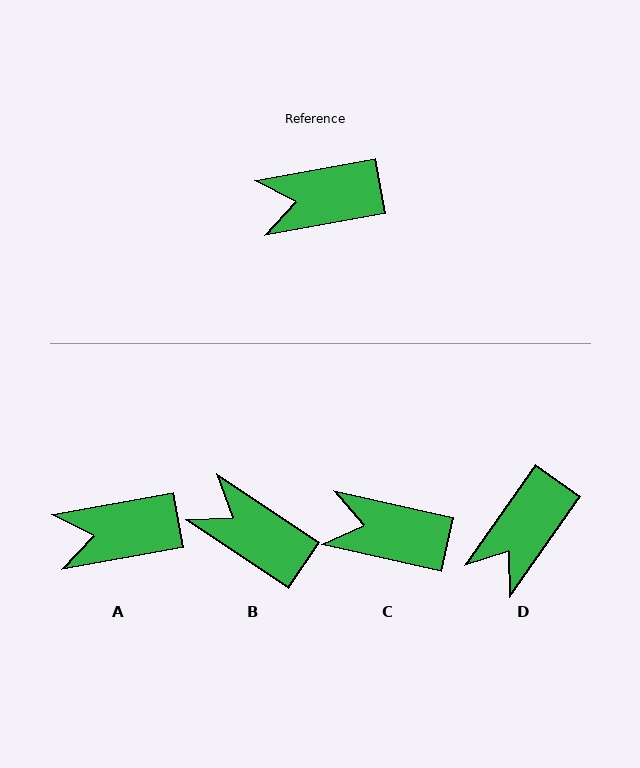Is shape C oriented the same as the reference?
No, it is off by about 23 degrees.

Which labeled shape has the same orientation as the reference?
A.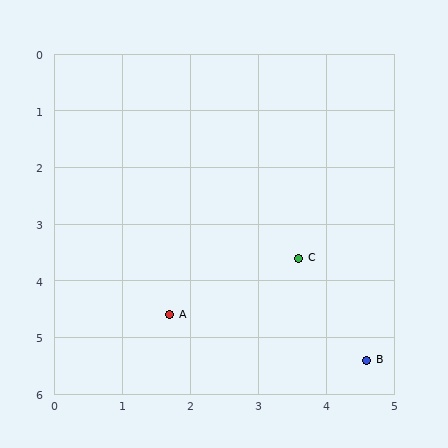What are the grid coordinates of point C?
Point C is at approximately (3.6, 3.6).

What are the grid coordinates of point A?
Point A is at approximately (1.7, 4.6).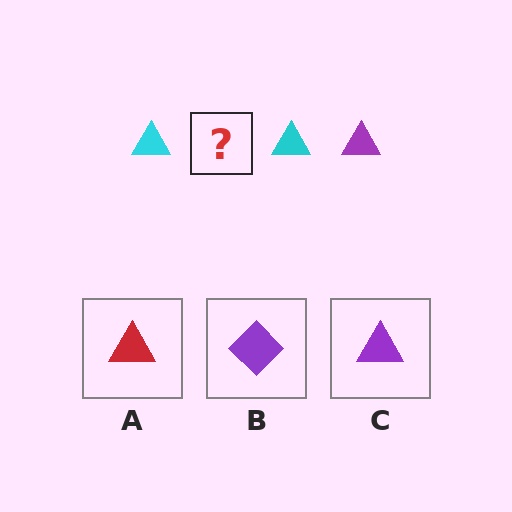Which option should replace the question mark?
Option C.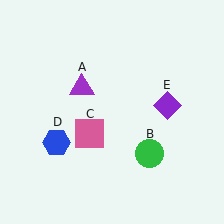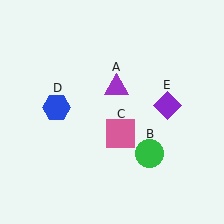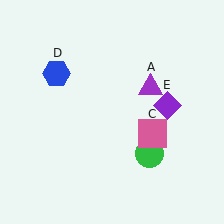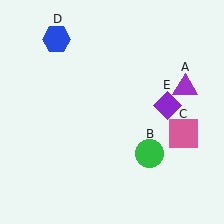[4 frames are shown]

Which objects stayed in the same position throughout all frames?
Green circle (object B) and purple diamond (object E) remained stationary.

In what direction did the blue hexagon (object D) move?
The blue hexagon (object D) moved up.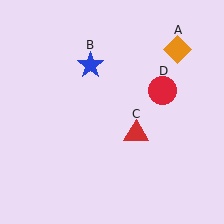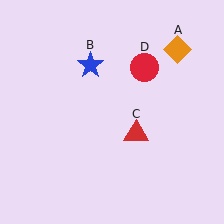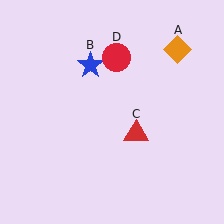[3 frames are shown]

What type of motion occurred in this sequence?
The red circle (object D) rotated counterclockwise around the center of the scene.